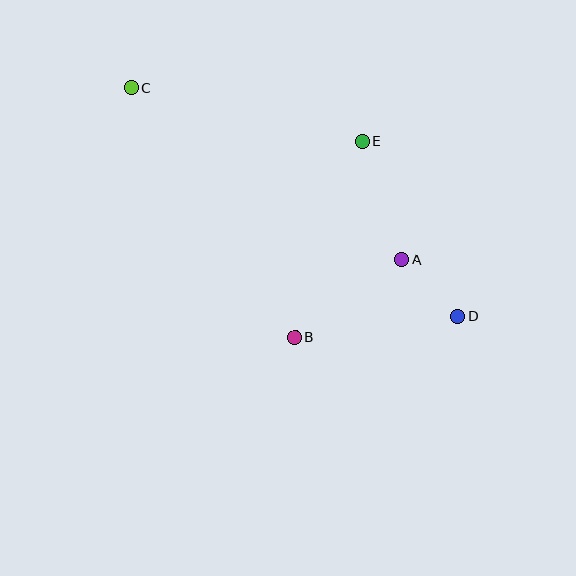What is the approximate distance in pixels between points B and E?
The distance between B and E is approximately 207 pixels.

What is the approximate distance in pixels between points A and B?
The distance between A and B is approximately 132 pixels.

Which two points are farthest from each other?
Points C and D are farthest from each other.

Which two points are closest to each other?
Points A and D are closest to each other.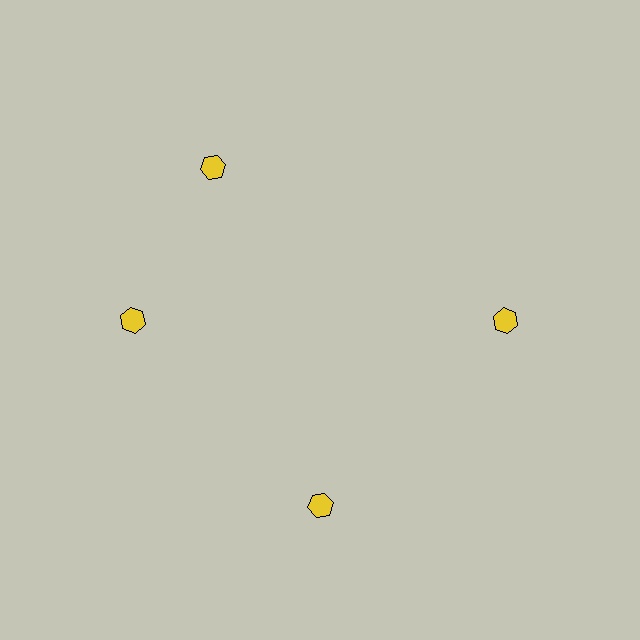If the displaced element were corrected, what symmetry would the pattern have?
It would have 4-fold rotational symmetry — the pattern would map onto itself every 90 degrees.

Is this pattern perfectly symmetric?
No. The 4 yellow hexagons are arranged in a ring, but one element near the 12 o'clock position is rotated out of alignment along the ring, breaking the 4-fold rotational symmetry.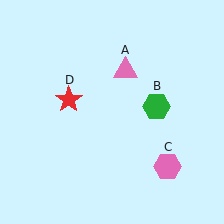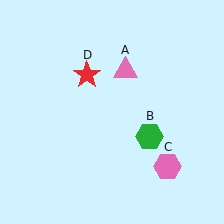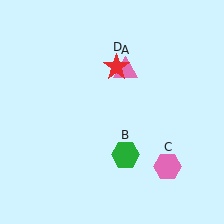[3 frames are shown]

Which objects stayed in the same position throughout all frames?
Pink triangle (object A) and pink hexagon (object C) remained stationary.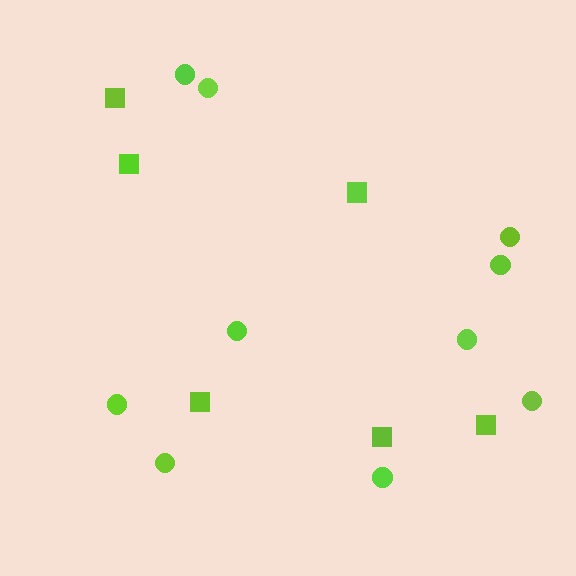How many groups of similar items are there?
There are 2 groups: one group of squares (6) and one group of circles (10).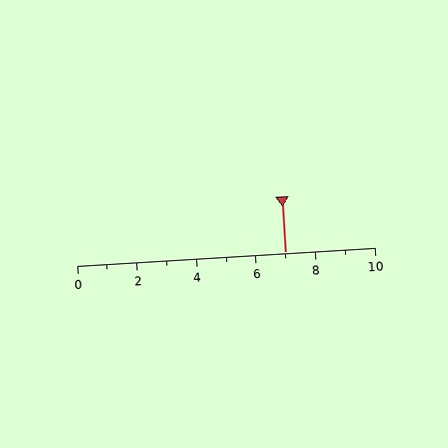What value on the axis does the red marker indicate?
The marker indicates approximately 7.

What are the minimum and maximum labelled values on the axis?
The axis runs from 0 to 10.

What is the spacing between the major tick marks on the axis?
The major ticks are spaced 2 apart.